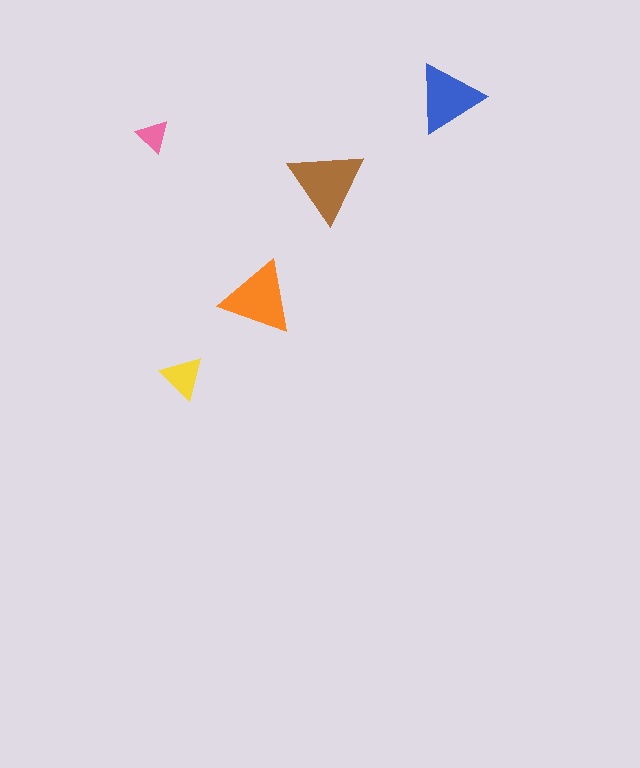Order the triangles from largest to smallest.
the brown one, the orange one, the blue one, the yellow one, the pink one.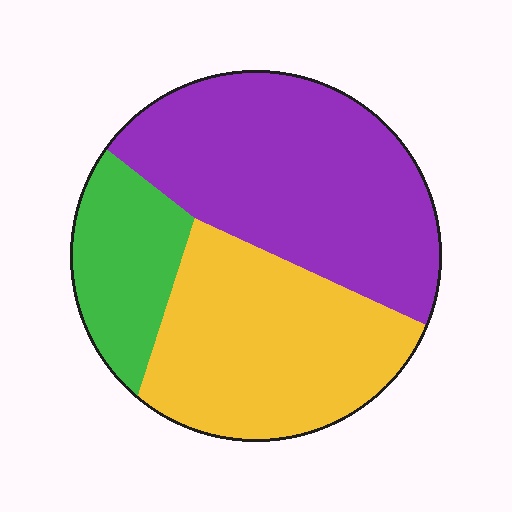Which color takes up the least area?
Green, at roughly 15%.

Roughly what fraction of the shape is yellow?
Yellow takes up about three eighths (3/8) of the shape.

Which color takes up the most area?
Purple, at roughly 45%.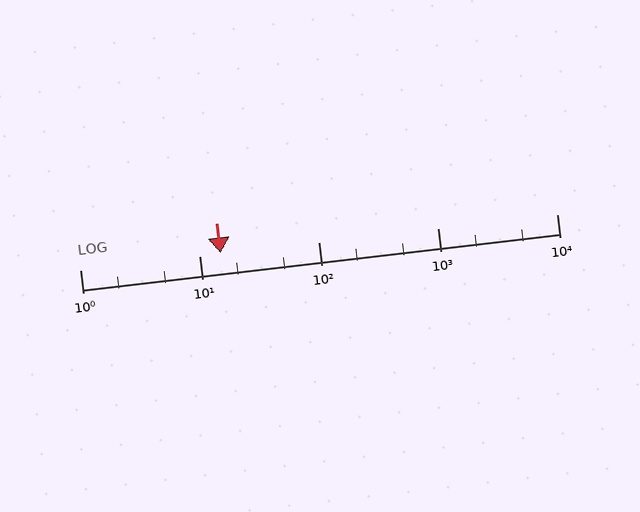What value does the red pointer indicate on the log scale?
The pointer indicates approximately 15.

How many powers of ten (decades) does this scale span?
The scale spans 4 decades, from 1 to 10000.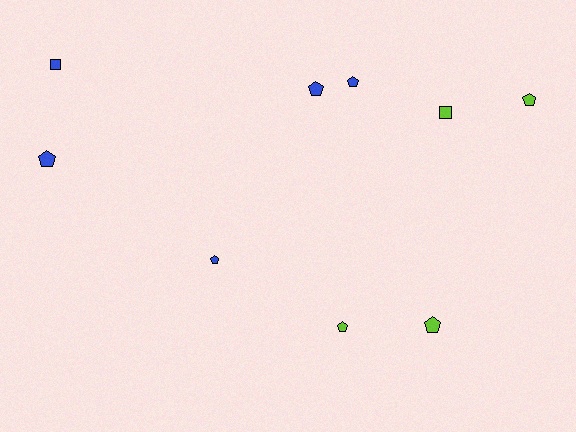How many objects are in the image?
There are 9 objects.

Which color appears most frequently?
Blue, with 5 objects.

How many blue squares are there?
There is 1 blue square.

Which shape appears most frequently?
Pentagon, with 7 objects.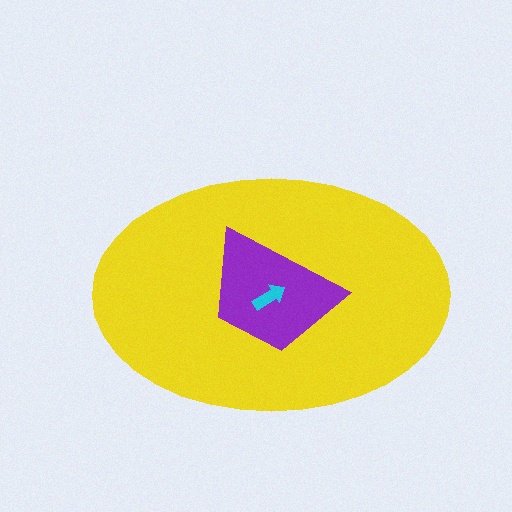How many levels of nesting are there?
3.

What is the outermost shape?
The yellow ellipse.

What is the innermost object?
The cyan arrow.